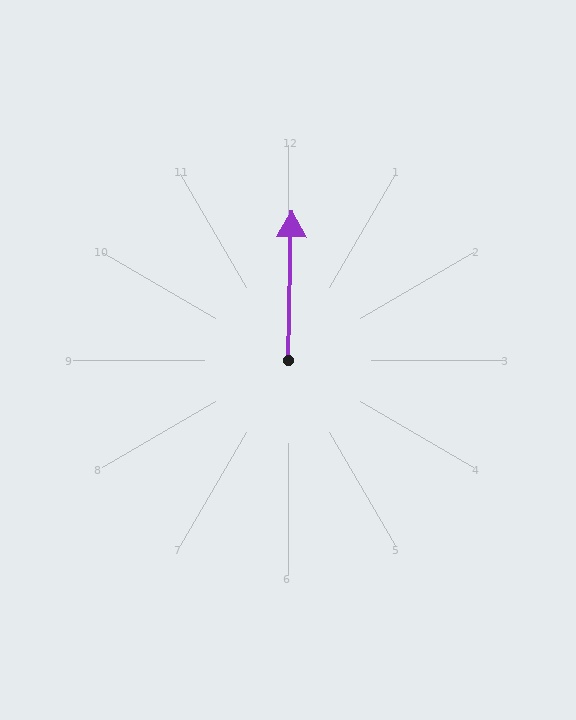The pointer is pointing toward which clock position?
Roughly 12 o'clock.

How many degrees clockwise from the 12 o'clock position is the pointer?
Approximately 1 degrees.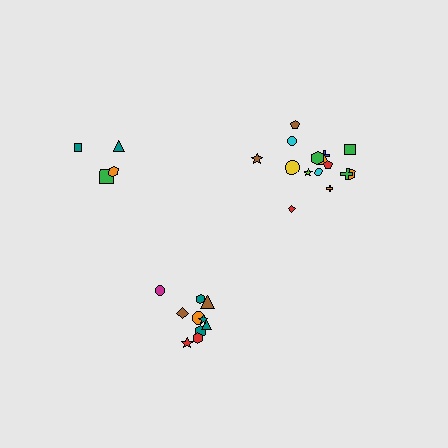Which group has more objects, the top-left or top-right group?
The top-right group.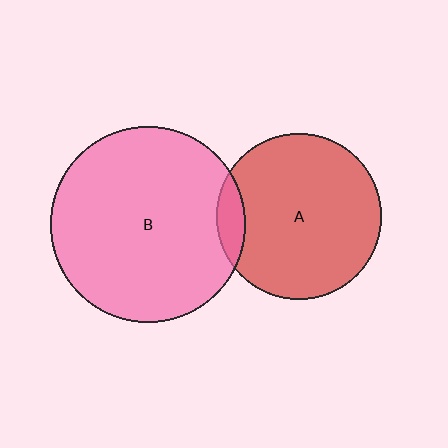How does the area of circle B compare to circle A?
Approximately 1.4 times.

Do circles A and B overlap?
Yes.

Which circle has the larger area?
Circle B (pink).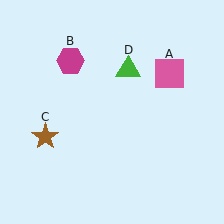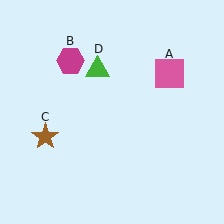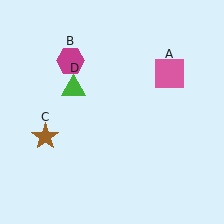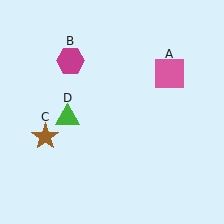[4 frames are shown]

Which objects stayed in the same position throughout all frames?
Pink square (object A) and magenta hexagon (object B) and brown star (object C) remained stationary.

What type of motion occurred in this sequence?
The green triangle (object D) rotated counterclockwise around the center of the scene.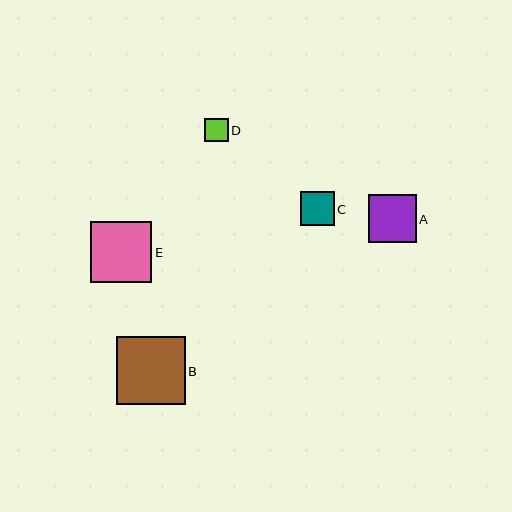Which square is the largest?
Square B is the largest with a size of approximately 69 pixels.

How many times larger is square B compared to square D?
Square B is approximately 2.9 times the size of square D.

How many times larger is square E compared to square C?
Square E is approximately 1.8 times the size of square C.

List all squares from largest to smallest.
From largest to smallest: B, E, A, C, D.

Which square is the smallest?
Square D is the smallest with a size of approximately 23 pixels.